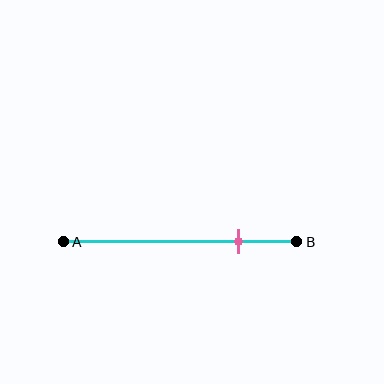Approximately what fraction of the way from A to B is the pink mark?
The pink mark is approximately 75% of the way from A to B.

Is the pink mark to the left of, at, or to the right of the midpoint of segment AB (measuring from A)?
The pink mark is to the right of the midpoint of segment AB.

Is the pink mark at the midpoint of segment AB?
No, the mark is at about 75% from A, not at the 50% midpoint.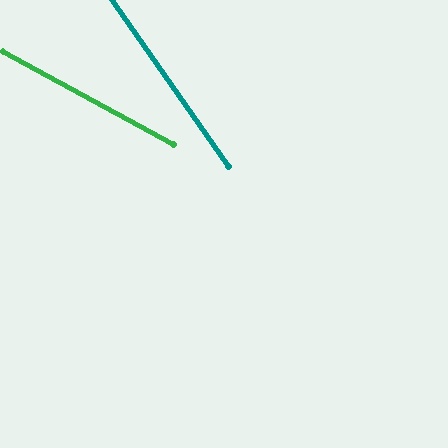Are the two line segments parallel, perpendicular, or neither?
Neither parallel nor perpendicular — they differ by about 27°.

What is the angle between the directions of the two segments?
Approximately 27 degrees.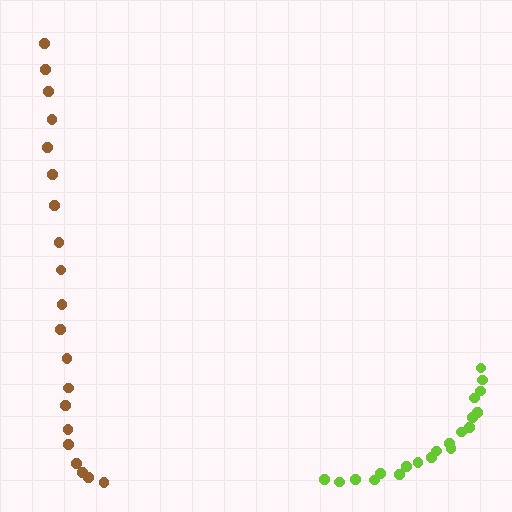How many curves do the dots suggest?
There are 2 distinct paths.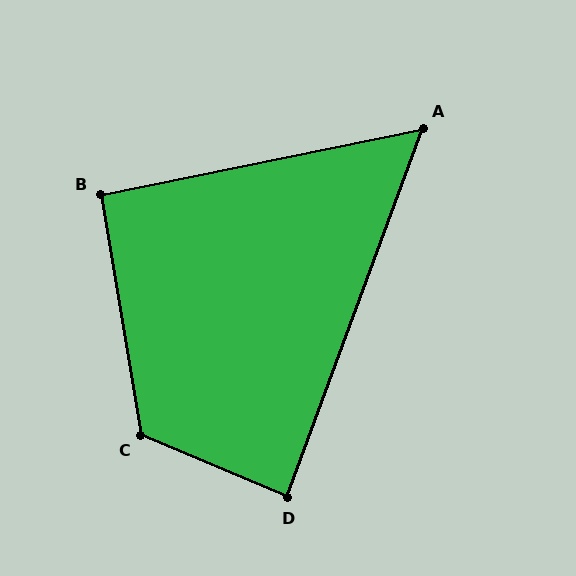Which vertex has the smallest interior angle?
A, at approximately 58 degrees.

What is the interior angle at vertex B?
Approximately 92 degrees (approximately right).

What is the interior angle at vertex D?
Approximately 88 degrees (approximately right).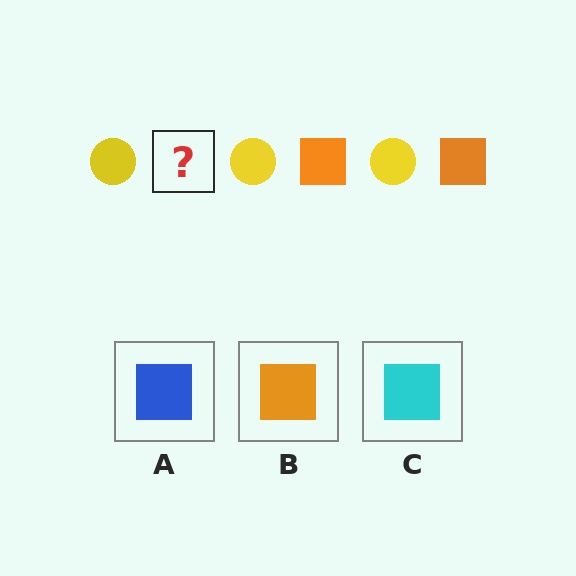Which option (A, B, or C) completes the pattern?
B.